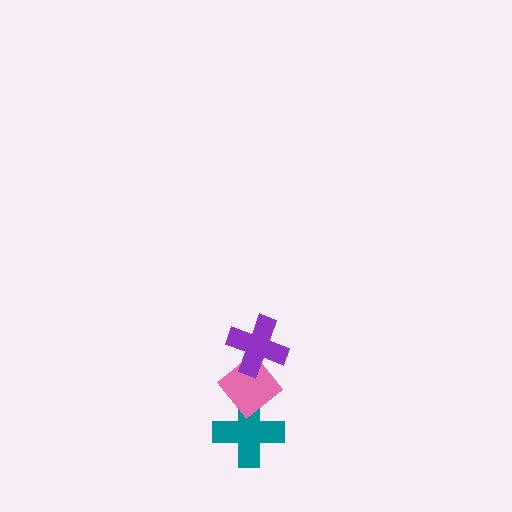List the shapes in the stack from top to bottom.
From top to bottom: the purple cross, the pink diamond, the teal cross.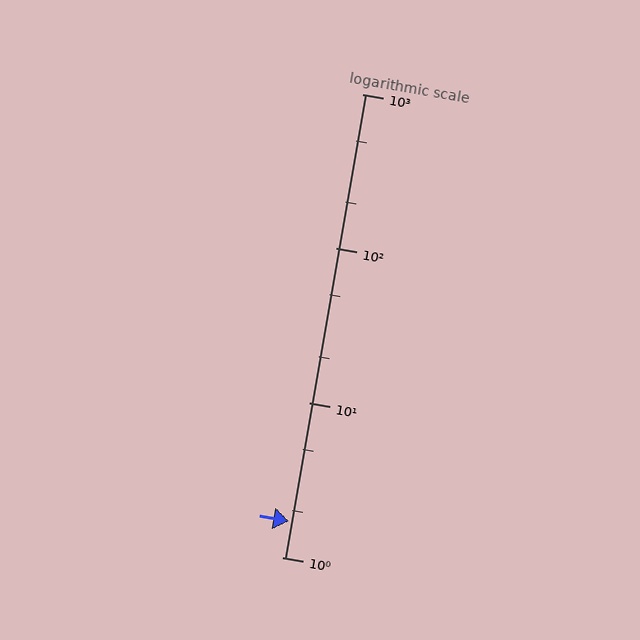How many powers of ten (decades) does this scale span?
The scale spans 3 decades, from 1 to 1000.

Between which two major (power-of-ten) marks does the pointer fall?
The pointer is between 1 and 10.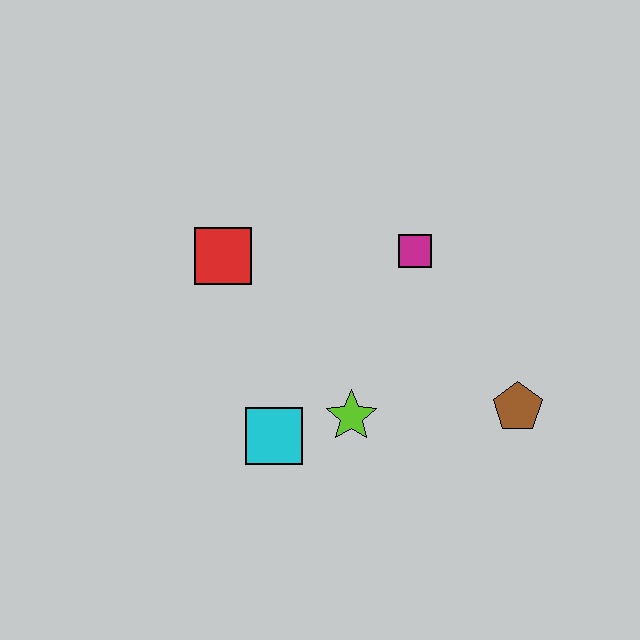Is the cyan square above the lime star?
No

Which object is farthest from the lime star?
The red square is farthest from the lime star.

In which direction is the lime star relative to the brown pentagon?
The lime star is to the left of the brown pentagon.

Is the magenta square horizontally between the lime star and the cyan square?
No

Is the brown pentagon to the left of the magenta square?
No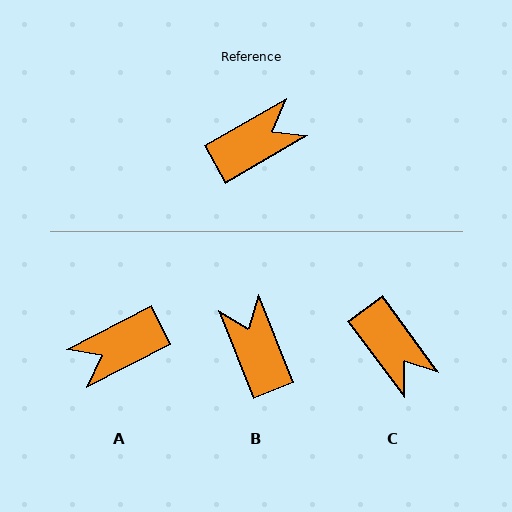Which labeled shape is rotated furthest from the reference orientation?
A, about 177 degrees away.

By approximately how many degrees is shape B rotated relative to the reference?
Approximately 82 degrees counter-clockwise.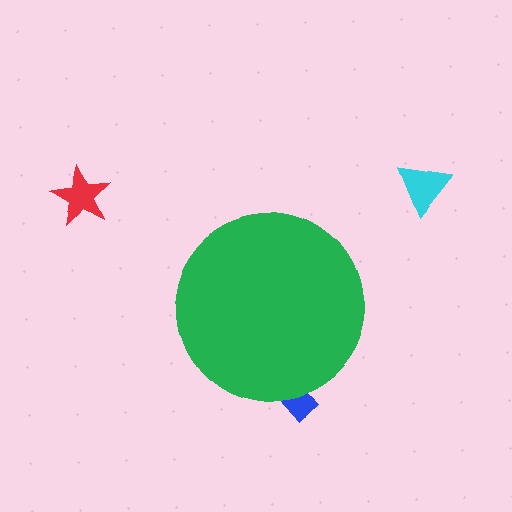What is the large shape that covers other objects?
A green circle.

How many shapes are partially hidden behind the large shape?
1 shape is partially hidden.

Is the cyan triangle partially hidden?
No, the cyan triangle is fully visible.